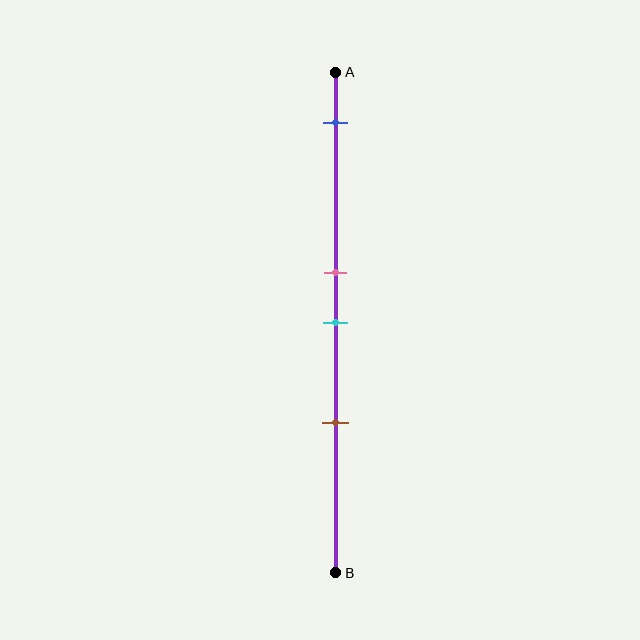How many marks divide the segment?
There are 4 marks dividing the segment.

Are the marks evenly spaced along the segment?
No, the marks are not evenly spaced.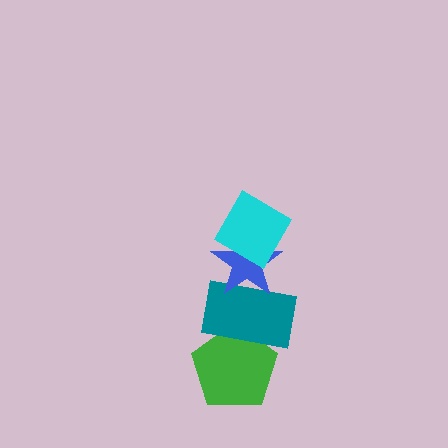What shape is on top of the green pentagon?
The teal rectangle is on top of the green pentagon.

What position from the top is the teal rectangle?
The teal rectangle is 3rd from the top.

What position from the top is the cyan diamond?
The cyan diamond is 1st from the top.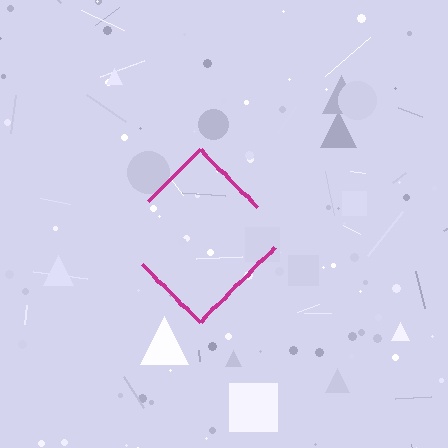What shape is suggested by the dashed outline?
The dashed outline suggests a diamond.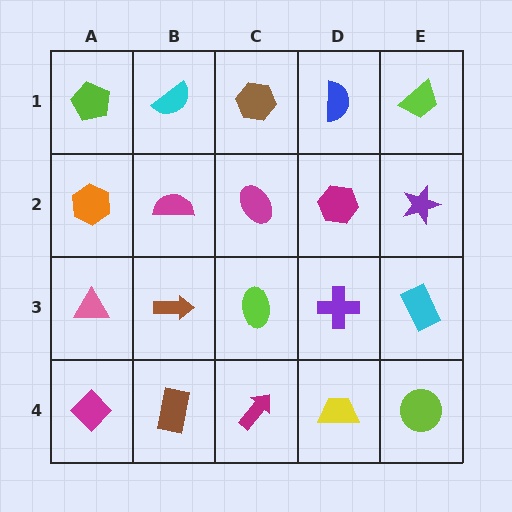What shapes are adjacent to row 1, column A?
An orange hexagon (row 2, column A), a cyan semicircle (row 1, column B).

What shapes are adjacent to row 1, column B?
A magenta semicircle (row 2, column B), a lime pentagon (row 1, column A), a brown hexagon (row 1, column C).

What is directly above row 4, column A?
A pink triangle.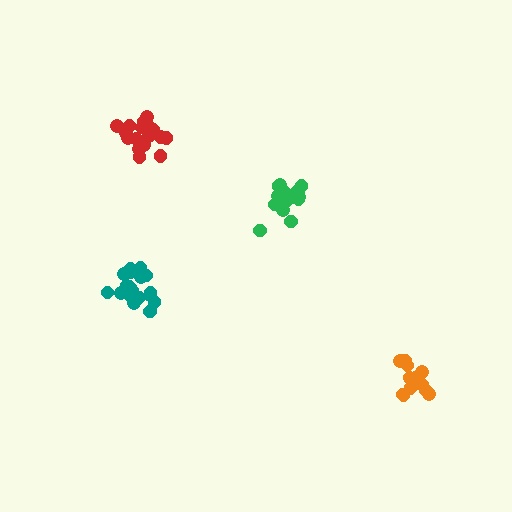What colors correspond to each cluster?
The clusters are colored: orange, teal, red, green.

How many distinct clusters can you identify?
There are 4 distinct clusters.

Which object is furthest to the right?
The orange cluster is rightmost.